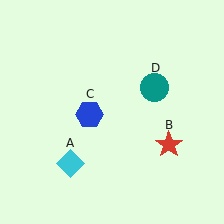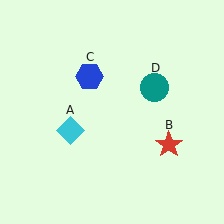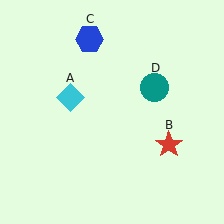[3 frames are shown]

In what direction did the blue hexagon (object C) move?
The blue hexagon (object C) moved up.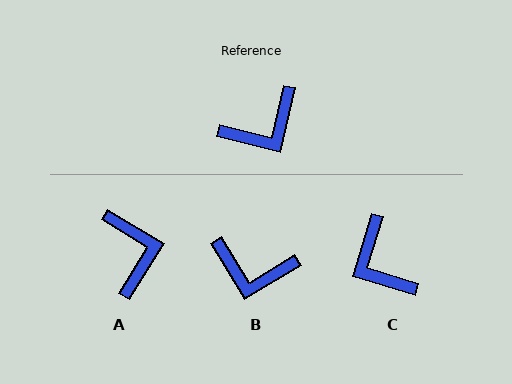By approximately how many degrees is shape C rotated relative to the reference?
Approximately 94 degrees clockwise.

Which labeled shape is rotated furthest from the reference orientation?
C, about 94 degrees away.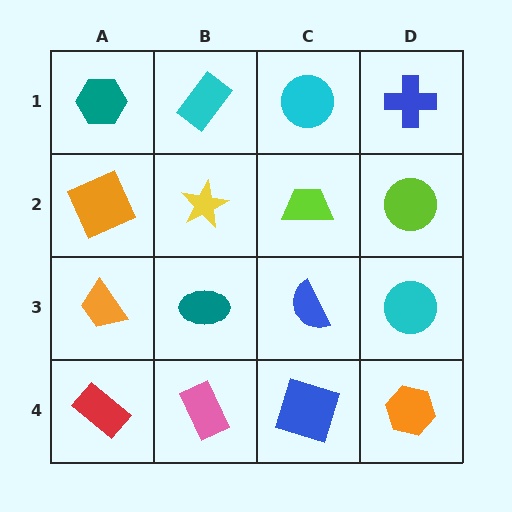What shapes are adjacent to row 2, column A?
A teal hexagon (row 1, column A), an orange trapezoid (row 3, column A), a yellow star (row 2, column B).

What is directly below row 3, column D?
An orange hexagon.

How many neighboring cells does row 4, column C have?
3.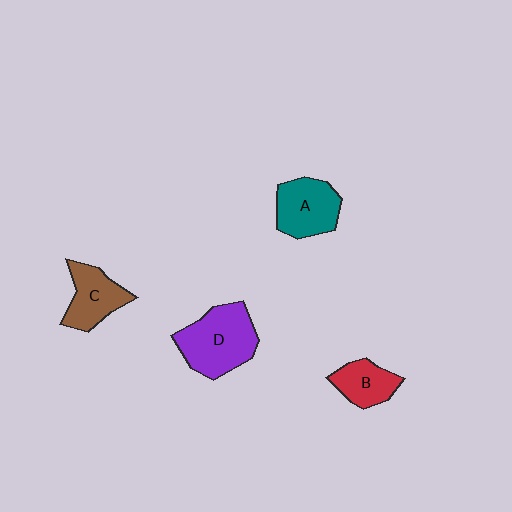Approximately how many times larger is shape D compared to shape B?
Approximately 1.8 times.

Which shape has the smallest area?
Shape B (red).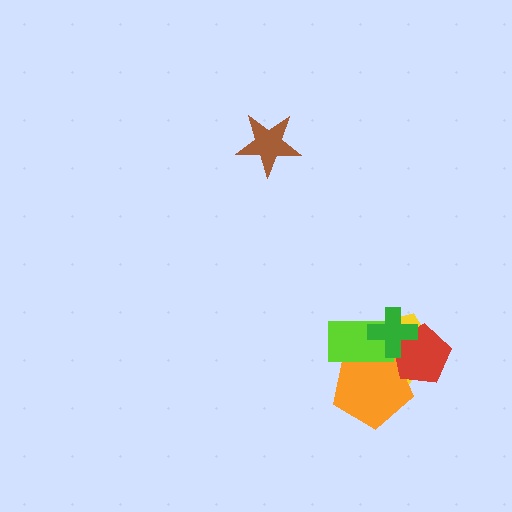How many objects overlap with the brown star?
0 objects overlap with the brown star.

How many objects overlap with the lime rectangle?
3 objects overlap with the lime rectangle.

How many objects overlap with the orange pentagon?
4 objects overlap with the orange pentagon.